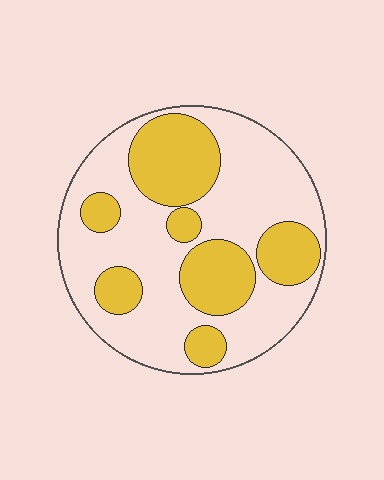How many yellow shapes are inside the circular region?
7.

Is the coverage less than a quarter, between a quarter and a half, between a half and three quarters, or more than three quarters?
Between a quarter and a half.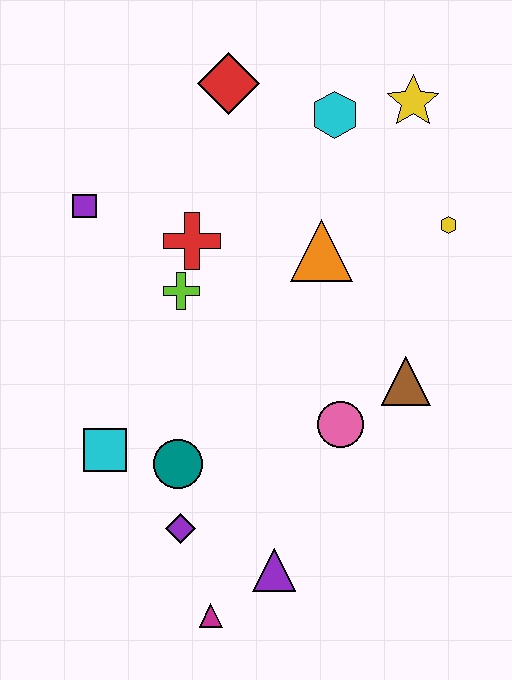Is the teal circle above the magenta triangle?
Yes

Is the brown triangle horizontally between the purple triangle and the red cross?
No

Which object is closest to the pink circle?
The brown triangle is closest to the pink circle.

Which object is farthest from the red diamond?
The magenta triangle is farthest from the red diamond.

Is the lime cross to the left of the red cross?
Yes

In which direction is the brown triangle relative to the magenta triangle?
The brown triangle is above the magenta triangle.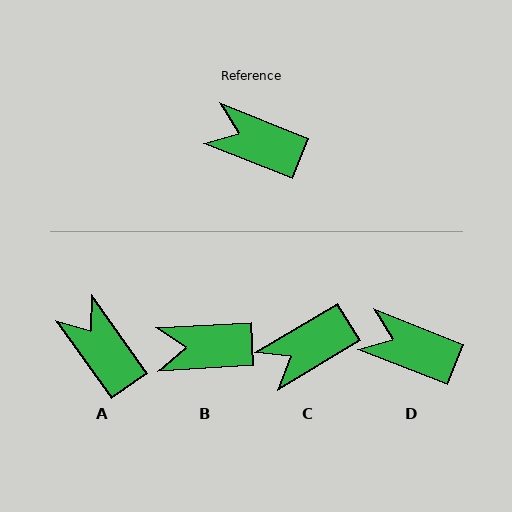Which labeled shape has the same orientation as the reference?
D.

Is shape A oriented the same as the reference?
No, it is off by about 33 degrees.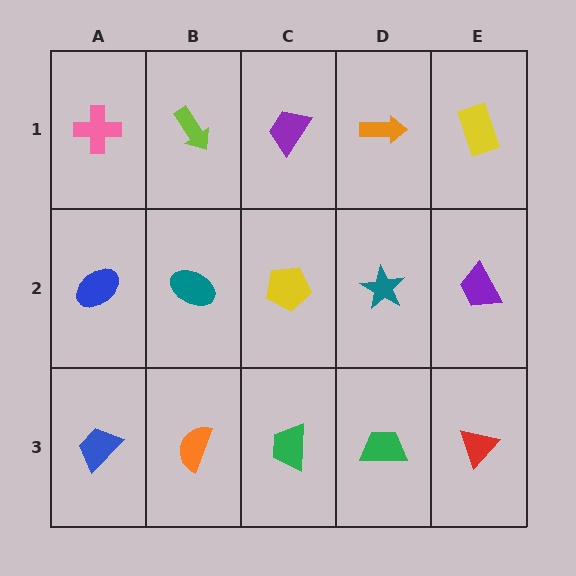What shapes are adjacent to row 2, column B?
A lime arrow (row 1, column B), an orange semicircle (row 3, column B), a blue ellipse (row 2, column A), a yellow pentagon (row 2, column C).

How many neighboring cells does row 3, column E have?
2.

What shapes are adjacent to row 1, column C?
A yellow pentagon (row 2, column C), a lime arrow (row 1, column B), an orange arrow (row 1, column D).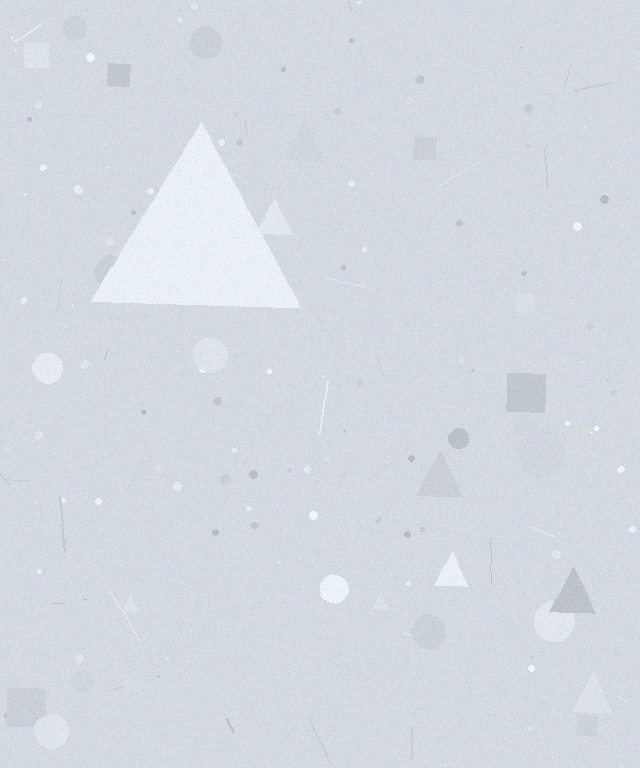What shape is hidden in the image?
A triangle is hidden in the image.